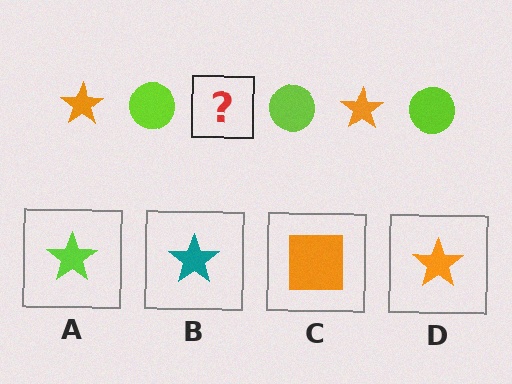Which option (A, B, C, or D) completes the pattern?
D.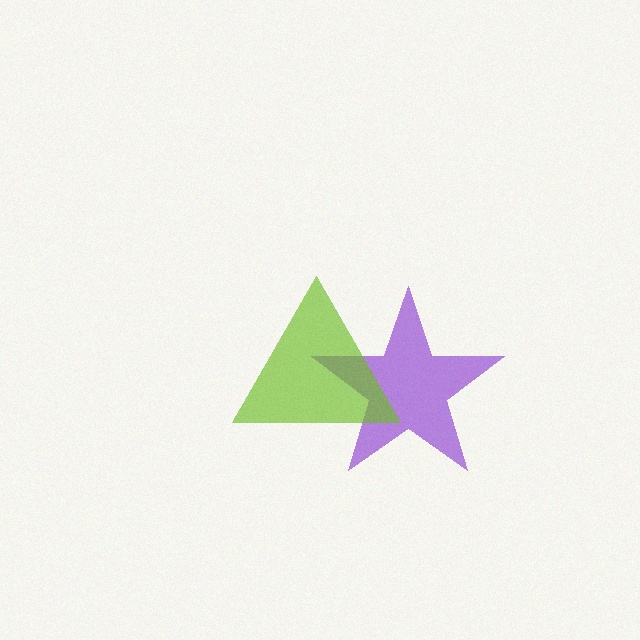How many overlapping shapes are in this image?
There are 2 overlapping shapes in the image.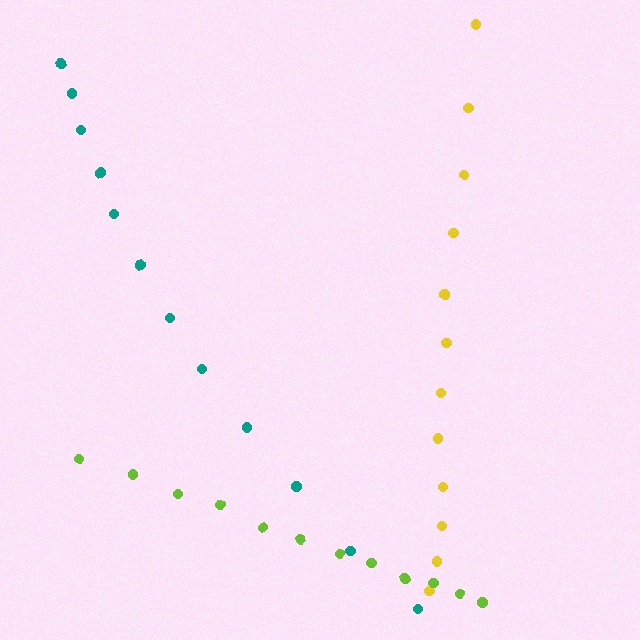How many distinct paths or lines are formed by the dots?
There are 3 distinct paths.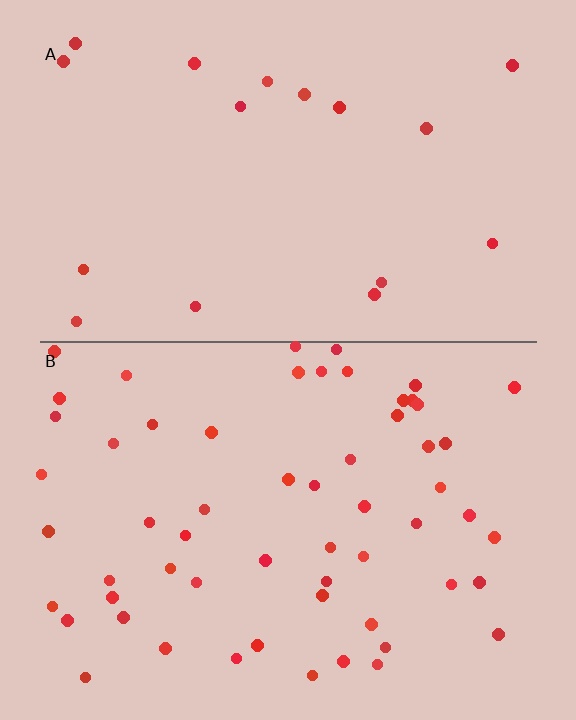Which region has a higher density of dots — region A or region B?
B (the bottom).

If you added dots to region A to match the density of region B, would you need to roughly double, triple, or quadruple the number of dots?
Approximately triple.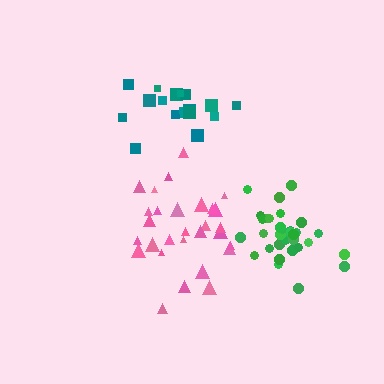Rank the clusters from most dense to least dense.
green, pink, teal.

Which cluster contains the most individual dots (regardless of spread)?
Green (34).